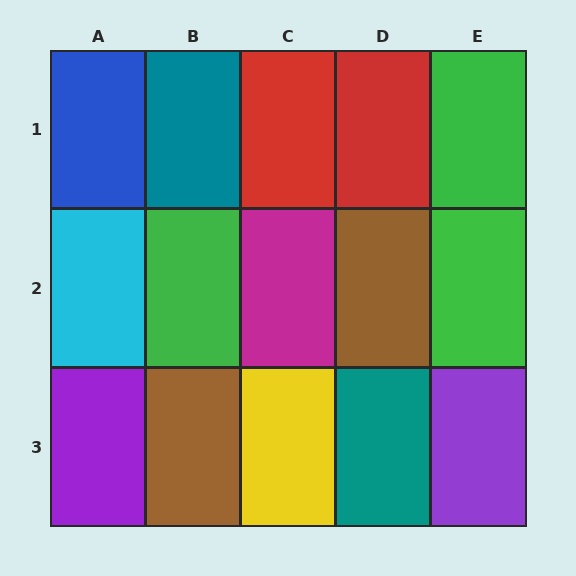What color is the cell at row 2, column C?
Magenta.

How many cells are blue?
1 cell is blue.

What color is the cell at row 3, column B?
Brown.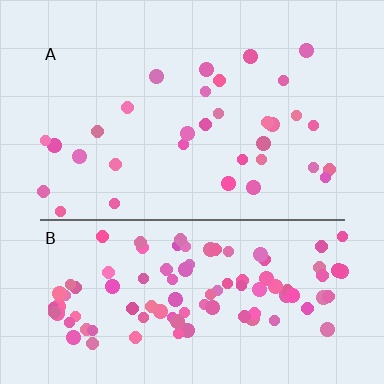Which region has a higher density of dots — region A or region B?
B (the bottom).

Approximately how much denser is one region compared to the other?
Approximately 3.2× — region B over region A.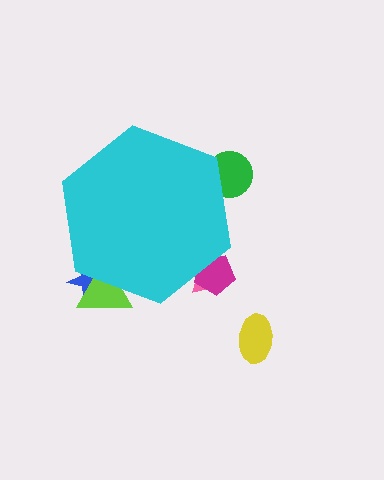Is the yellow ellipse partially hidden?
No, the yellow ellipse is fully visible.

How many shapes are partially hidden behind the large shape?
5 shapes are partially hidden.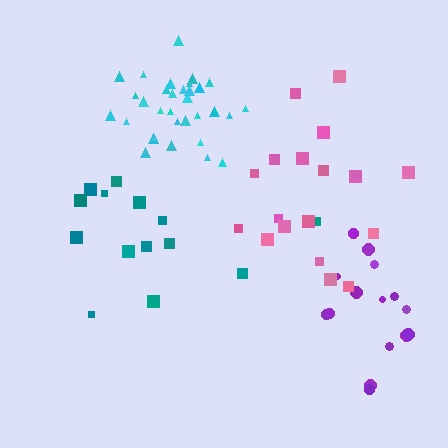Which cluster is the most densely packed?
Cyan.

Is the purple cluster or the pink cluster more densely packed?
Pink.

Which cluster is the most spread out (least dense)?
Teal.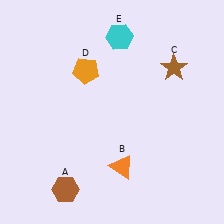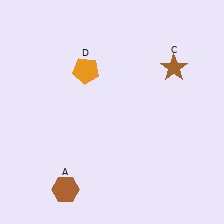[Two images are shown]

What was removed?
The orange triangle (B), the cyan hexagon (E) were removed in Image 2.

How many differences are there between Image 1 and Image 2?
There are 2 differences between the two images.